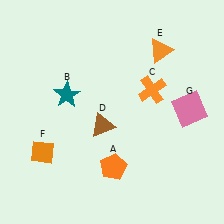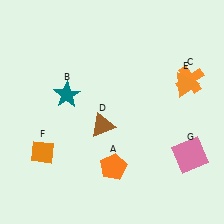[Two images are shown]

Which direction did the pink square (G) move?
The pink square (G) moved down.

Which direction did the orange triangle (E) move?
The orange triangle (E) moved down.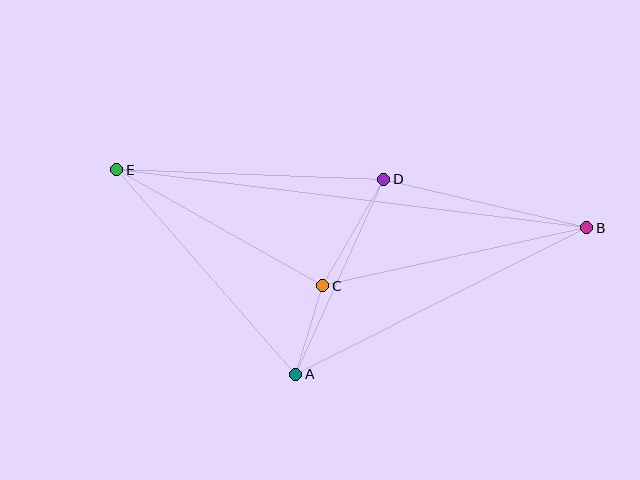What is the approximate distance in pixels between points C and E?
The distance between C and E is approximately 236 pixels.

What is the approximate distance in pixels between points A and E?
The distance between A and E is approximately 272 pixels.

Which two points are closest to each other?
Points A and C are closest to each other.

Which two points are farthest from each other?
Points B and E are farthest from each other.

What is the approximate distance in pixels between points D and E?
The distance between D and E is approximately 267 pixels.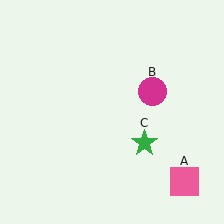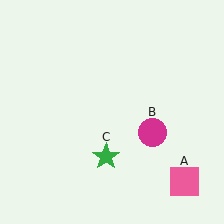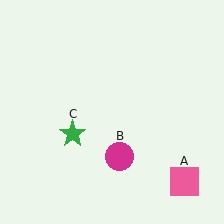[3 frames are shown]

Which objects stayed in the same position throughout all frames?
Pink square (object A) remained stationary.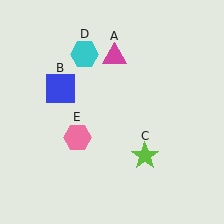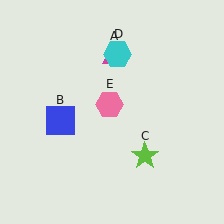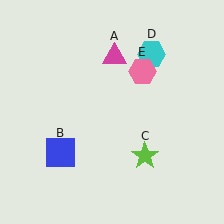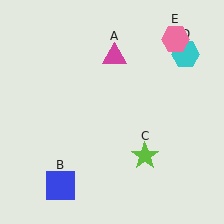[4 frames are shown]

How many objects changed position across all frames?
3 objects changed position: blue square (object B), cyan hexagon (object D), pink hexagon (object E).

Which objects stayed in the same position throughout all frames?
Magenta triangle (object A) and lime star (object C) remained stationary.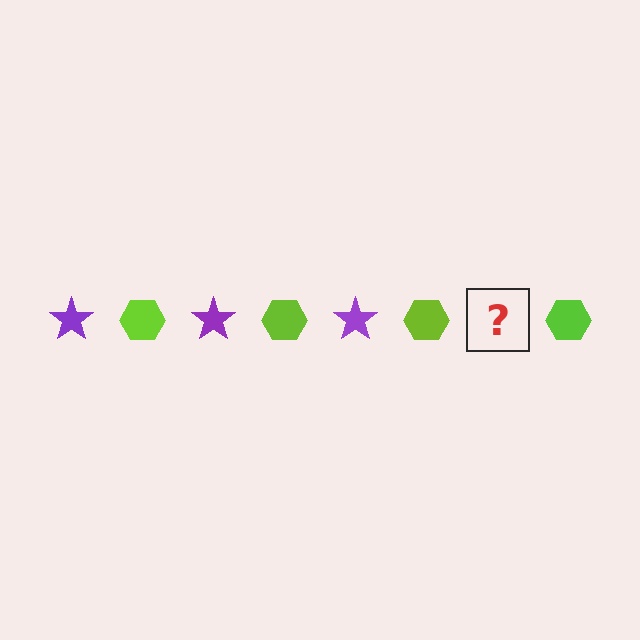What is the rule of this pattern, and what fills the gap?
The rule is that the pattern alternates between purple star and lime hexagon. The gap should be filled with a purple star.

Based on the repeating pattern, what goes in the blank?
The blank should be a purple star.